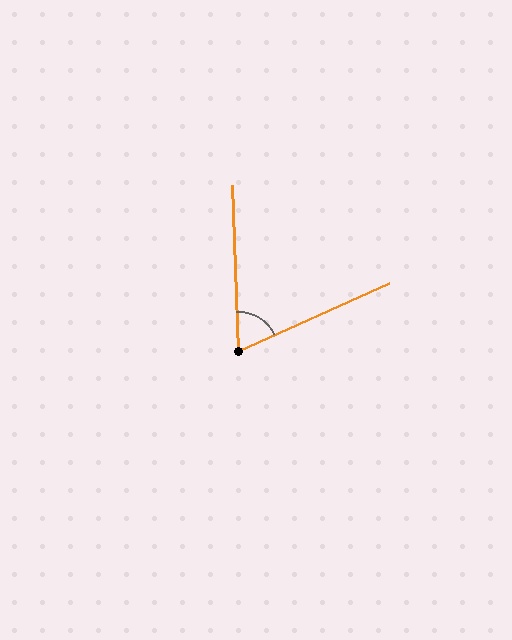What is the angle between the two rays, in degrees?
Approximately 68 degrees.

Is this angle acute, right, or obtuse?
It is acute.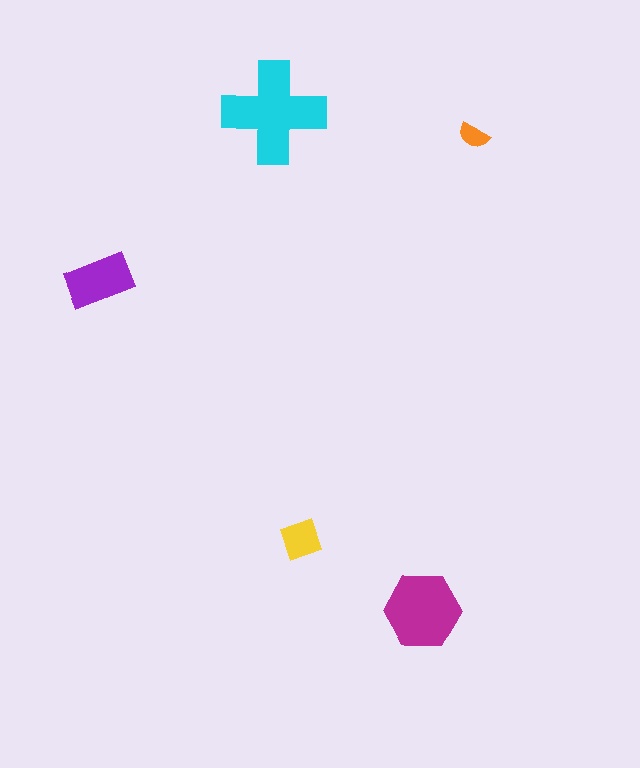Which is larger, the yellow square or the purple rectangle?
The purple rectangle.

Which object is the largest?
The cyan cross.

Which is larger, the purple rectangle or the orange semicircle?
The purple rectangle.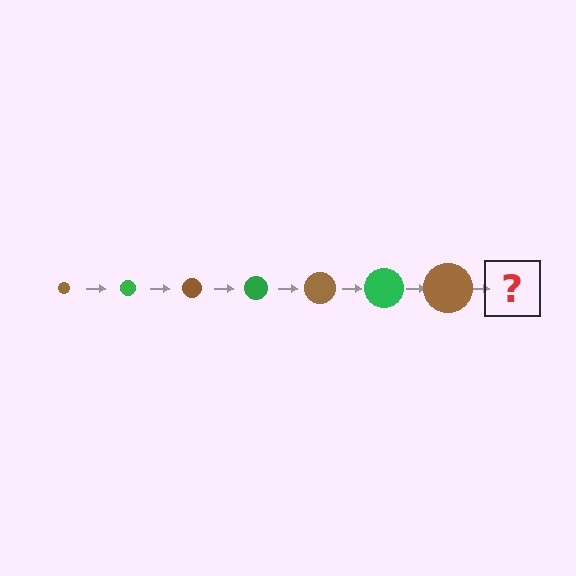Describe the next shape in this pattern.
It should be a green circle, larger than the previous one.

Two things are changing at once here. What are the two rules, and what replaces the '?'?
The two rules are that the circle grows larger each step and the color cycles through brown and green. The '?' should be a green circle, larger than the previous one.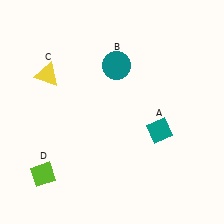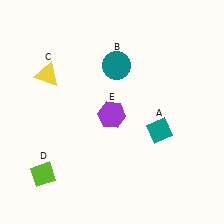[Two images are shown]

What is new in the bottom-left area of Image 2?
A purple hexagon (E) was added in the bottom-left area of Image 2.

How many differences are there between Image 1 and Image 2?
There is 1 difference between the two images.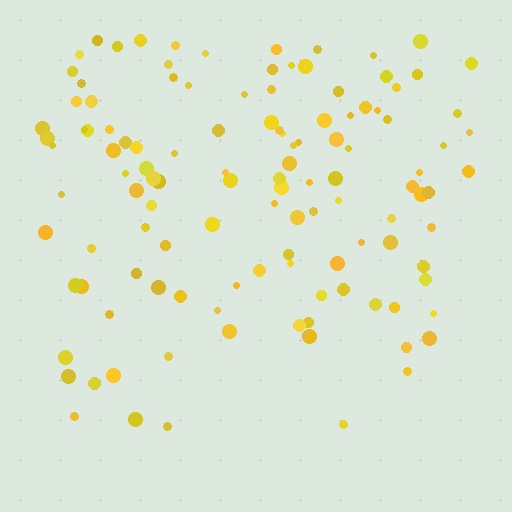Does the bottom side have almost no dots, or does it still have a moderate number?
Still a moderate number, just noticeably fewer than the top.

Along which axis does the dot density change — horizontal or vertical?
Vertical.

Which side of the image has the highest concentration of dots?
The top.